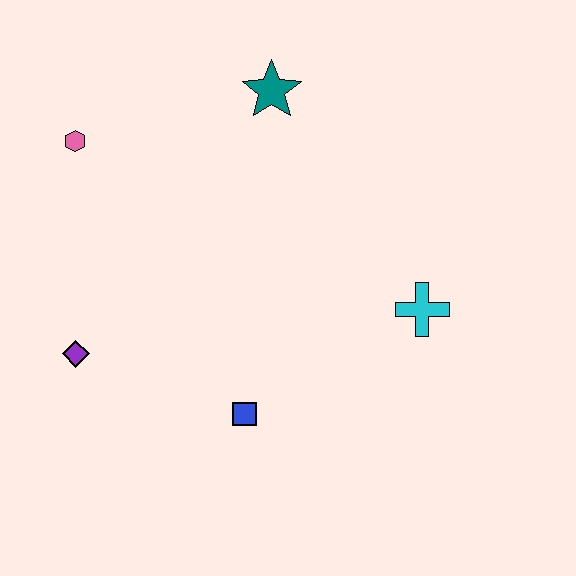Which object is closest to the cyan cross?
The blue square is closest to the cyan cross.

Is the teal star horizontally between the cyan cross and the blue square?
Yes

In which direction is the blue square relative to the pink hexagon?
The blue square is below the pink hexagon.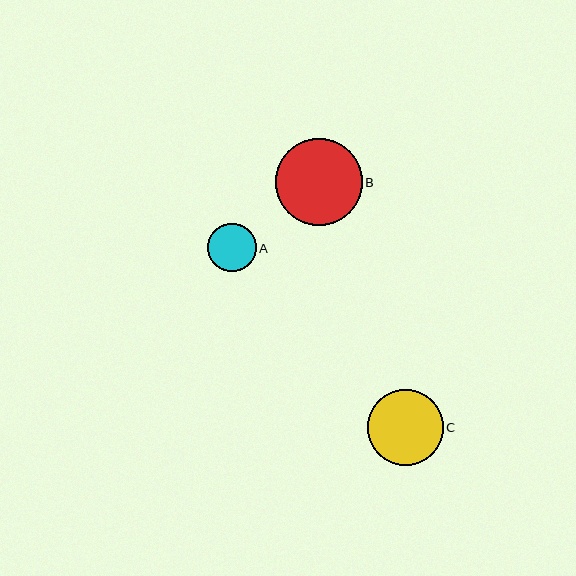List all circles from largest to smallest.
From largest to smallest: B, C, A.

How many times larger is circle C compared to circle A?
Circle C is approximately 1.6 times the size of circle A.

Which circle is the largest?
Circle B is the largest with a size of approximately 87 pixels.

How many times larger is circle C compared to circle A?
Circle C is approximately 1.6 times the size of circle A.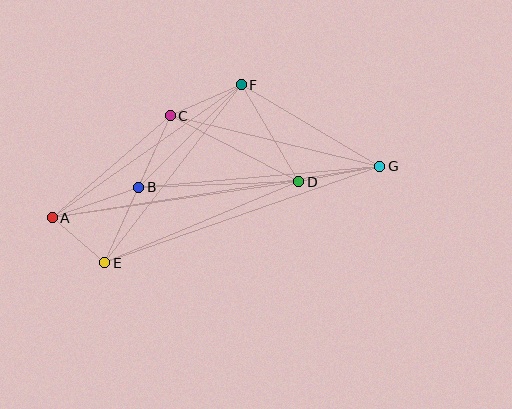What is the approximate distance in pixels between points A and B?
The distance between A and B is approximately 92 pixels.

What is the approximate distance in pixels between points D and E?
The distance between D and E is approximately 210 pixels.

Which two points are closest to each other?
Points A and E are closest to each other.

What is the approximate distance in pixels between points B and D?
The distance between B and D is approximately 160 pixels.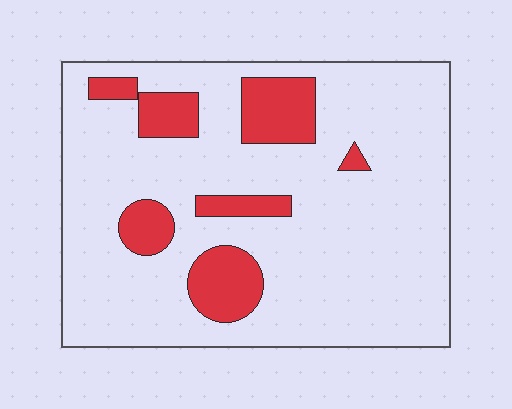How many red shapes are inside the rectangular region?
7.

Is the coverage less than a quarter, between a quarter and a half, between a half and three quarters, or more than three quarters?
Less than a quarter.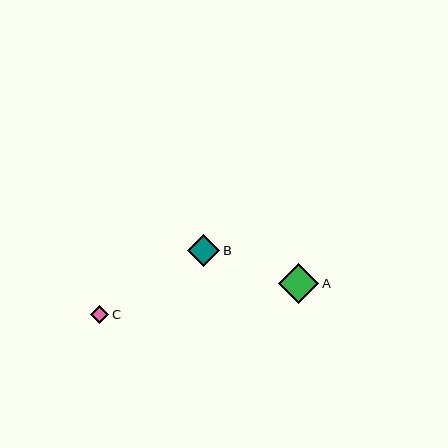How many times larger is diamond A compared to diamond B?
Diamond A is approximately 1.2 times the size of diamond B.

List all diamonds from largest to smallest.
From largest to smallest: A, B, C.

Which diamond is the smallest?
Diamond C is the smallest with a size of approximately 18 pixels.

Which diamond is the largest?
Diamond A is the largest with a size of approximately 40 pixels.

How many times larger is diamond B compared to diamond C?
Diamond B is approximately 1.8 times the size of diamond C.